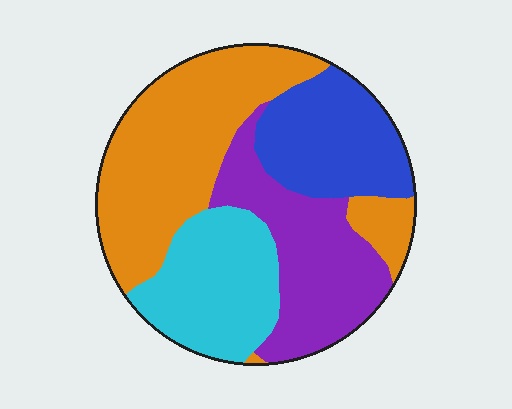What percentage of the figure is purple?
Purple takes up about one quarter (1/4) of the figure.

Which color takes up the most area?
Orange, at roughly 35%.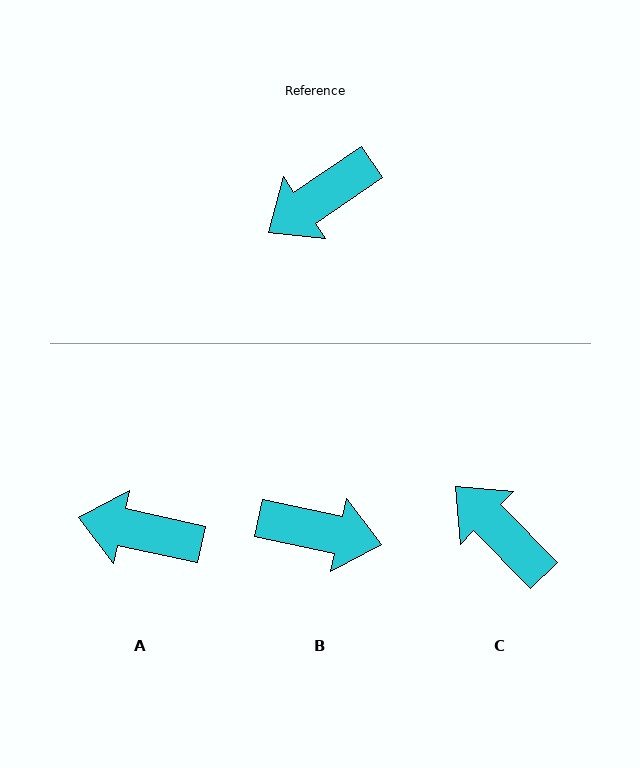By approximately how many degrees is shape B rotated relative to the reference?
Approximately 133 degrees counter-clockwise.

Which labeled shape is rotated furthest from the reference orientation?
B, about 133 degrees away.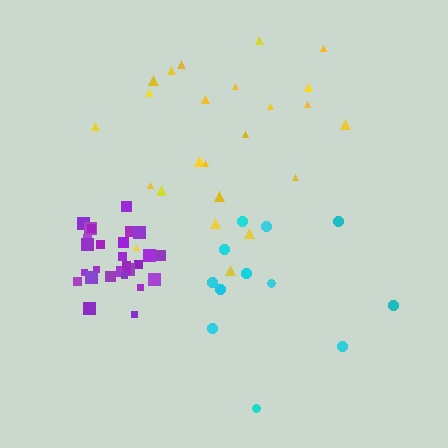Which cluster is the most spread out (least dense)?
Cyan.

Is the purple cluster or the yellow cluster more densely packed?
Purple.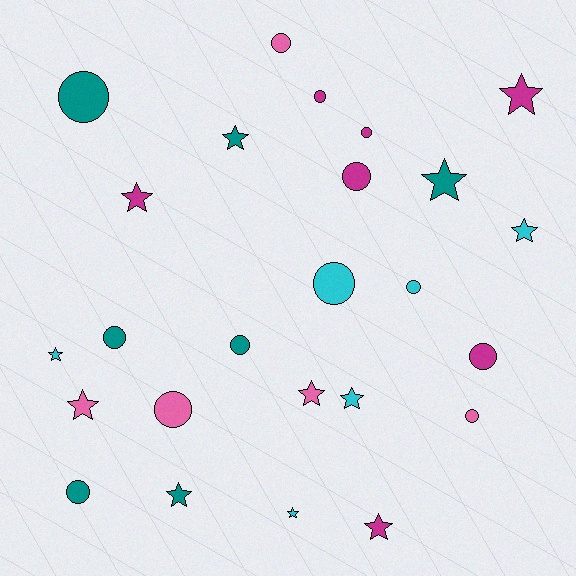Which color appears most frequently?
Magenta, with 7 objects.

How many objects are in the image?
There are 25 objects.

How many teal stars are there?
There are 3 teal stars.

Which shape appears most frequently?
Circle, with 13 objects.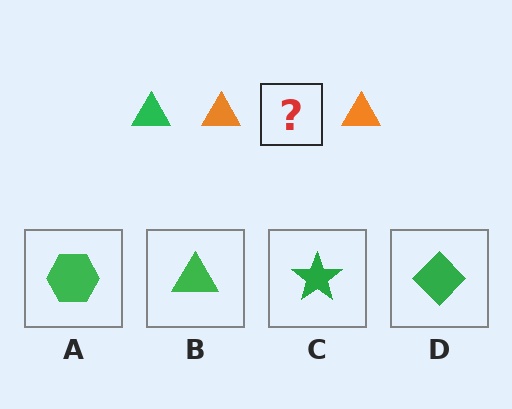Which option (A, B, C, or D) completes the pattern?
B.